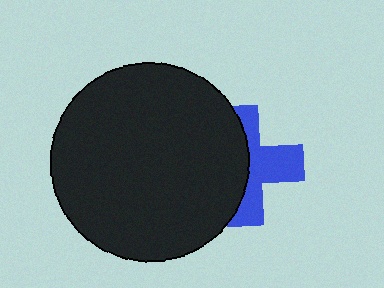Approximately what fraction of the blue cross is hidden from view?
Roughly 50% of the blue cross is hidden behind the black circle.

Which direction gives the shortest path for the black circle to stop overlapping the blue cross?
Moving left gives the shortest separation.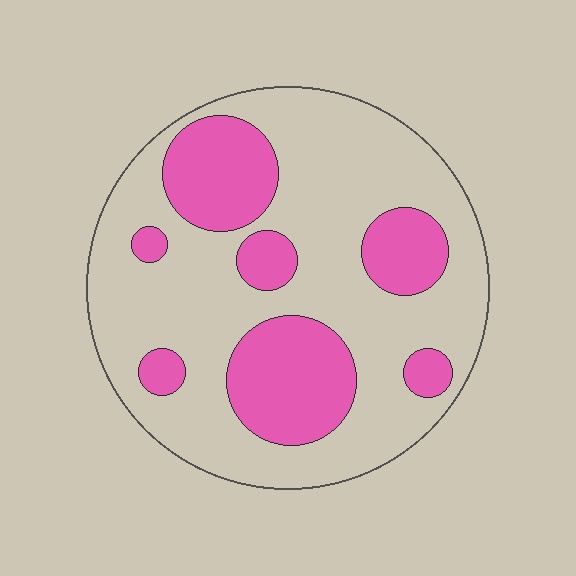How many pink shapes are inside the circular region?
7.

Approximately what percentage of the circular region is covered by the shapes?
Approximately 30%.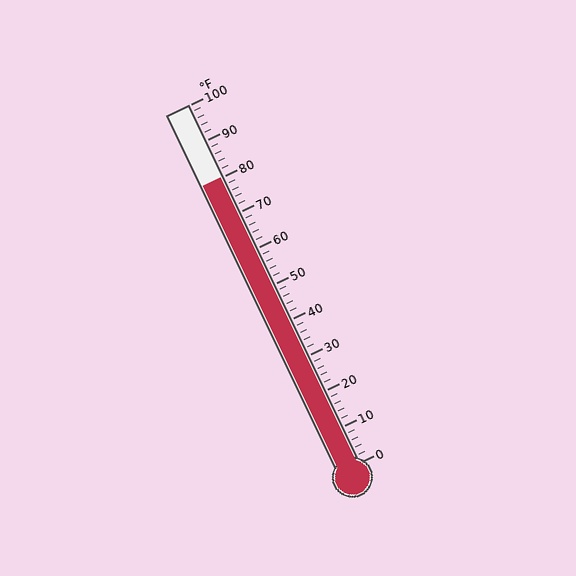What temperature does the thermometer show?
The thermometer shows approximately 80°F.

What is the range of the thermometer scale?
The thermometer scale ranges from 0°F to 100°F.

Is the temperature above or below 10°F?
The temperature is above 10°F.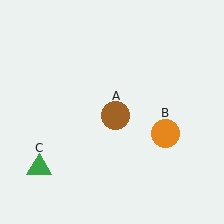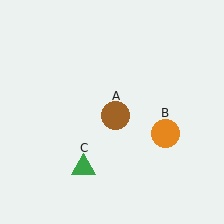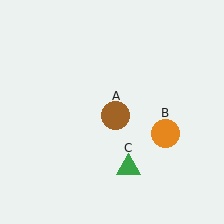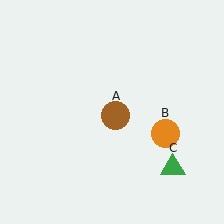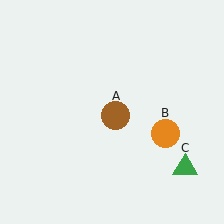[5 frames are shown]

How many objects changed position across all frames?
1 object changed position: green triangle (object C).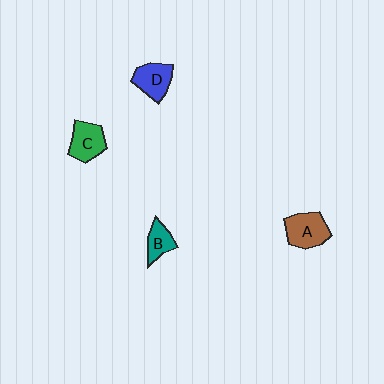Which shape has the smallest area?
Shape B (teal).